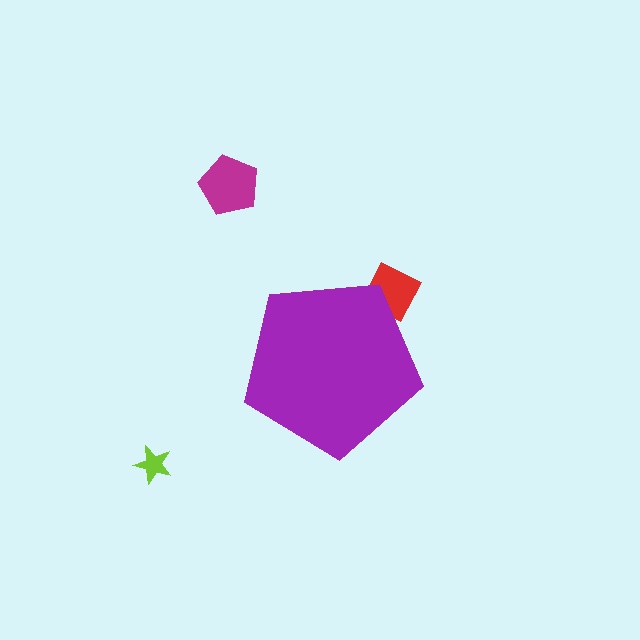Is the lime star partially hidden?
No, the lime star is fully visible.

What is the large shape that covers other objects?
A purple pentagon.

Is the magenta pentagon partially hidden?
No, the magenta pentagon is fully visible.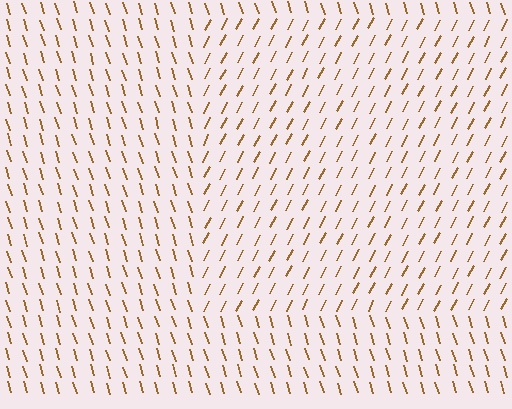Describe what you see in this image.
The image is filled with small brown line segments. A rectangle region in the image has lines oriented differently from the surrounding lines, creating a visible texture boundary.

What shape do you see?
I see a rectangle.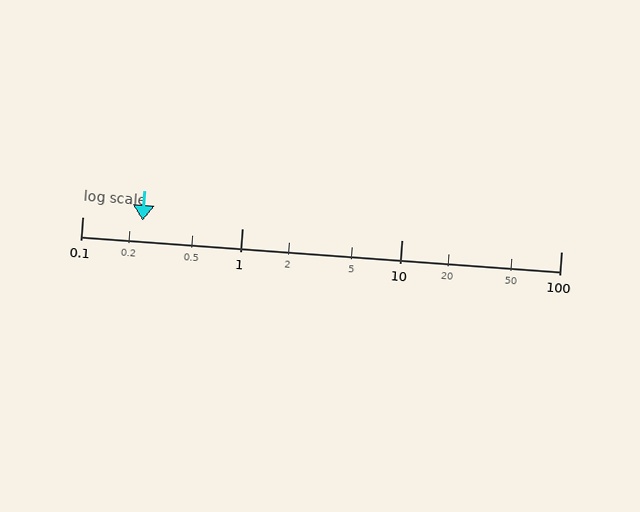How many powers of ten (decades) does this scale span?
The scale spans 3 decades, from 0.1 to 100.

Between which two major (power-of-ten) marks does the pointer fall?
The pointer is between 0.1 and 1.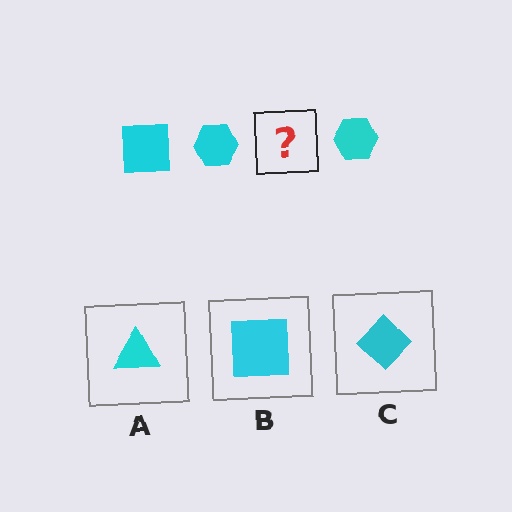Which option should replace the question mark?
Option B.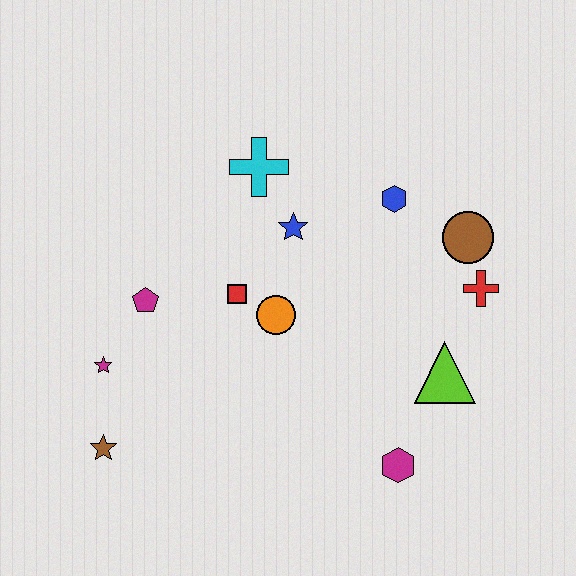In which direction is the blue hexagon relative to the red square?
The blue hexagon is to the right of the red square.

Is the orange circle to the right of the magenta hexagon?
No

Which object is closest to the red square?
The orange circle is closest to the red square.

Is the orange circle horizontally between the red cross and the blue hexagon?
No